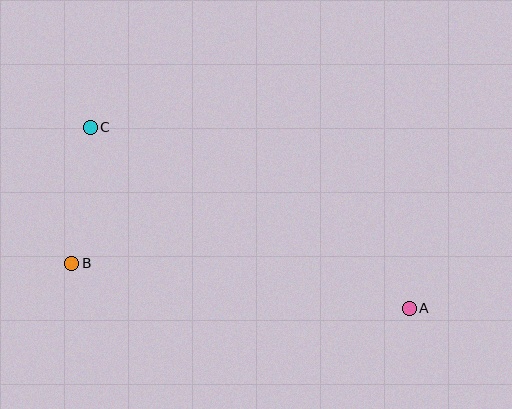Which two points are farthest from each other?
Points A and C are farthest from each other.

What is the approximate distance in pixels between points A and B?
The distance between A and B is approximately 341 pixels.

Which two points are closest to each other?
Points B and C are closest to each other.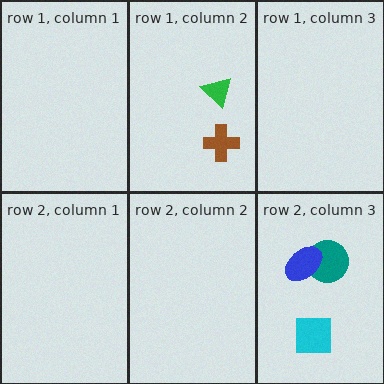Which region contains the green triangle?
The row 1, column 2 region.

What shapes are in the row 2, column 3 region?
The cyan square, the teal circle, the blue ellipse.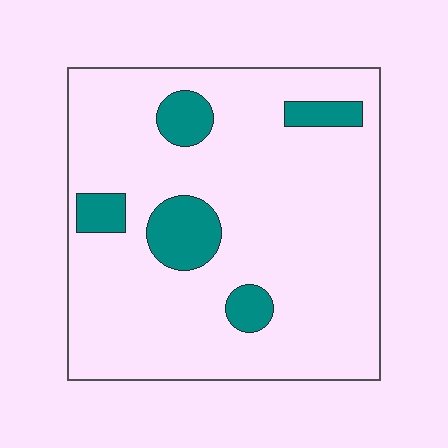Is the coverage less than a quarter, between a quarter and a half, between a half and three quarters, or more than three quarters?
Less than a quarter.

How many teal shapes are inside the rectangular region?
5.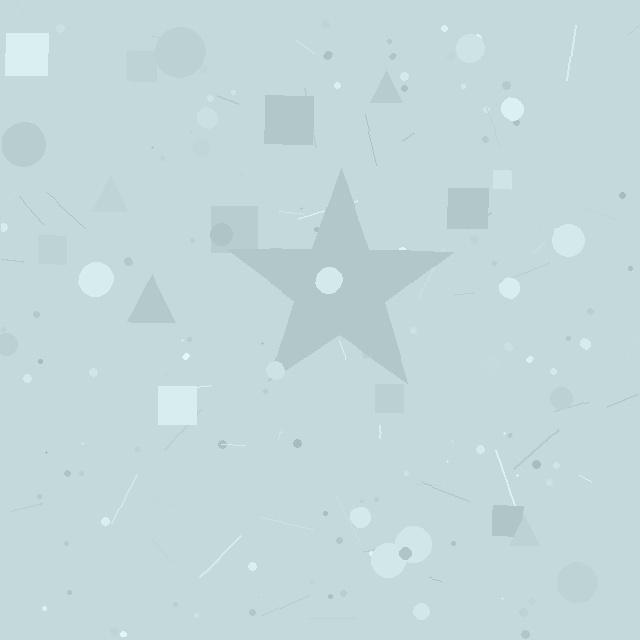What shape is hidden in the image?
A star is hidden in the image.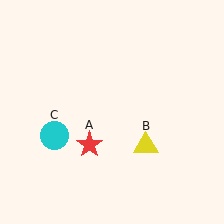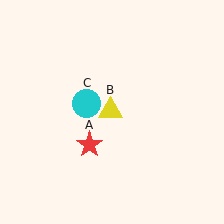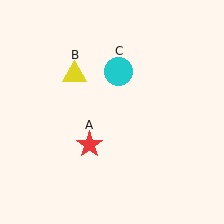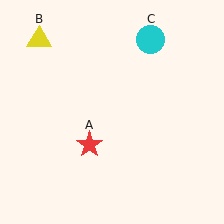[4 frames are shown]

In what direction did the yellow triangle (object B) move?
The yellow triangle (object B) moved up and to the left.